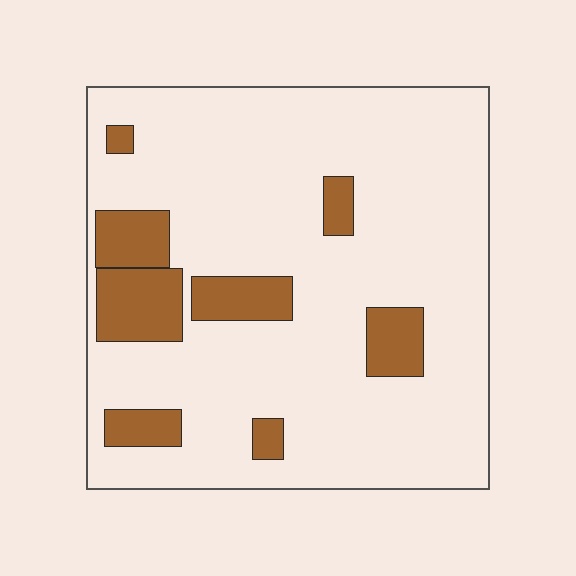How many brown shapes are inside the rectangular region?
8.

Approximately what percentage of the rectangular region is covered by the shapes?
Approximately 15%.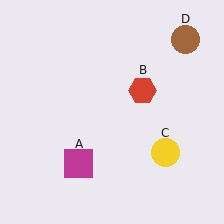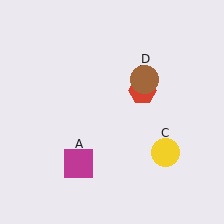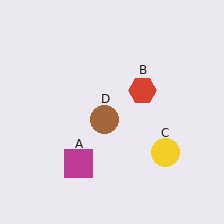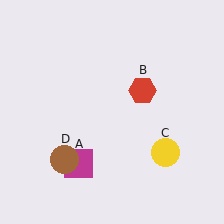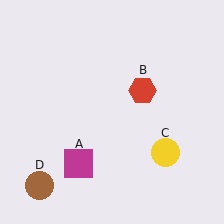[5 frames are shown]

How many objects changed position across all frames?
1 object changed position: brown circle (object D).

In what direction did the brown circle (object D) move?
The brown circle (object D) moved down and to the left.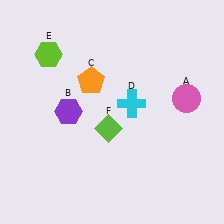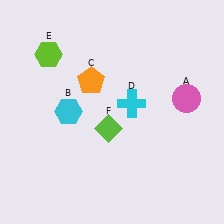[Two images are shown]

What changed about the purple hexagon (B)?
In Image 1, B is purple. In Image 2, it changed to cyan.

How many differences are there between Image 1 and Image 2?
There is 1 difference between the two images.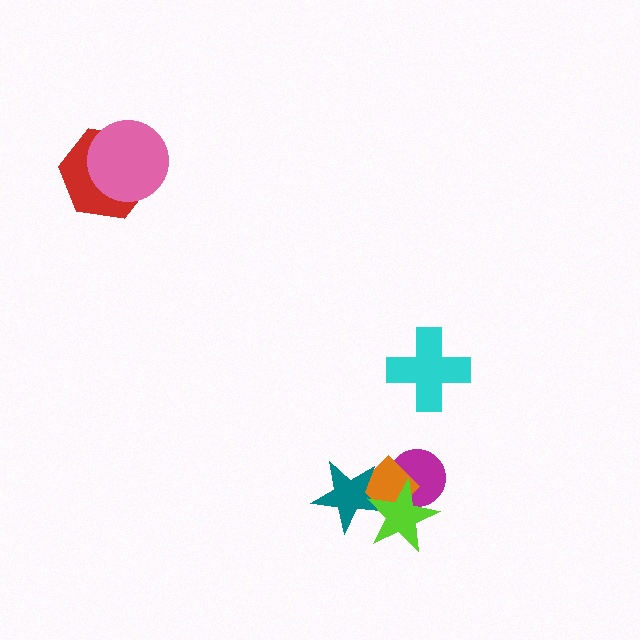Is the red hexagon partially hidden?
Yes, it is partially covered by another shape.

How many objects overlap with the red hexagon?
1 object overlaps with the red hexagon.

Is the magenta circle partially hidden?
Yes, it is partially covered by another shape.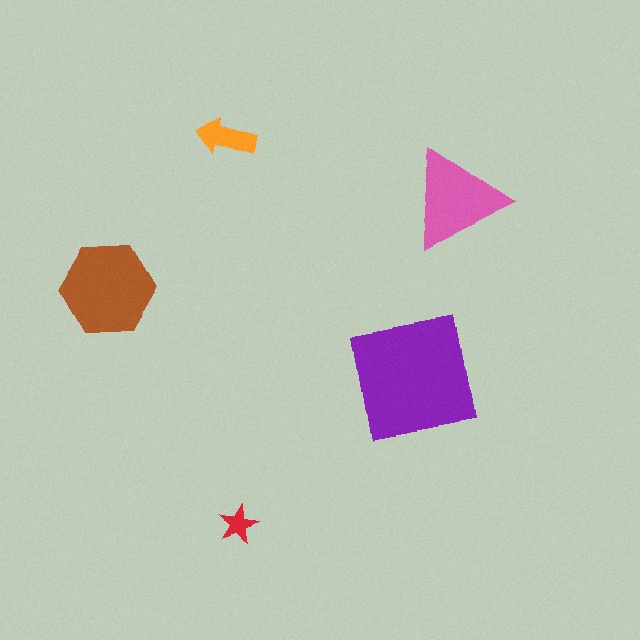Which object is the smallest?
The red star.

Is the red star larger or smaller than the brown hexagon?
Smaller.